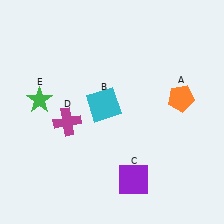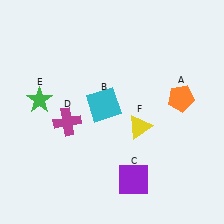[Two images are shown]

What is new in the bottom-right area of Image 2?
A yellow triangle (F) was added in the bottom-right area of Image 2.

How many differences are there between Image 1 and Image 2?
There is 1 difference between the two images.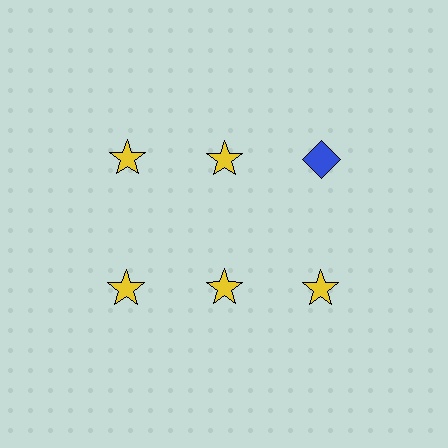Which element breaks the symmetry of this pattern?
The blue diamond in the top row, center column breaks the symmetry. All other shapes are yellow stars.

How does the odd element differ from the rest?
It differs in both color (blue instead of yellow) and shape (diamond instead of star).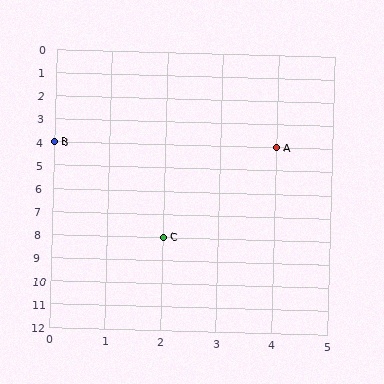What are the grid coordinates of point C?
Point C is at grid coordinates (2, 8).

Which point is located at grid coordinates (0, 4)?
Point B is at (0, 4).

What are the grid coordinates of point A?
Point A is at grid coordinates (4, 4).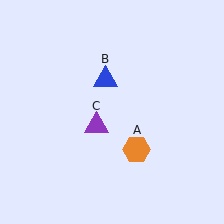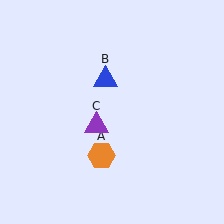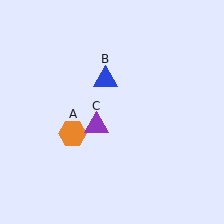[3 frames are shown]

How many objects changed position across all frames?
1 object changed position: orange hexagon (object A).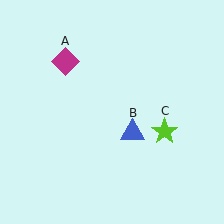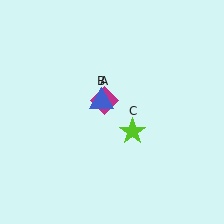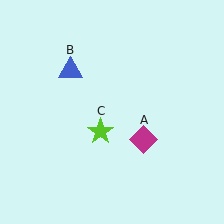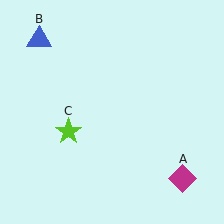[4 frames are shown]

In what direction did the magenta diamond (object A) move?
The magenta diamond (object A) moved down and to the right.